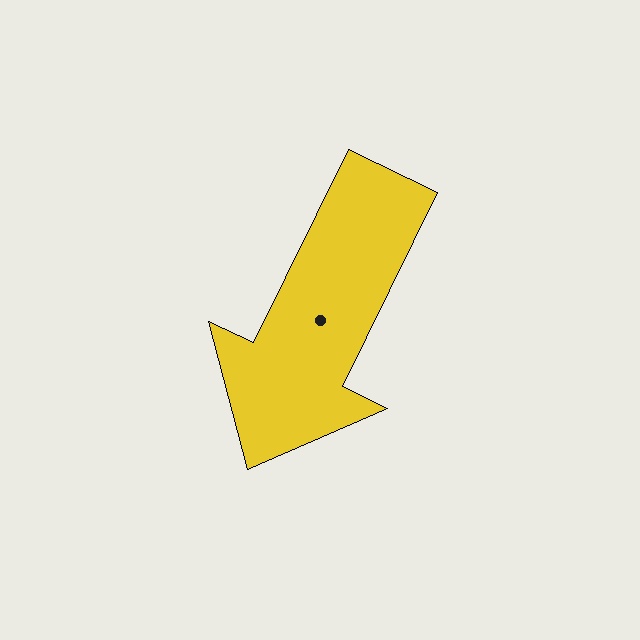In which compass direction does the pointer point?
Southwest.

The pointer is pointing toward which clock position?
Roughly 7 o'clock.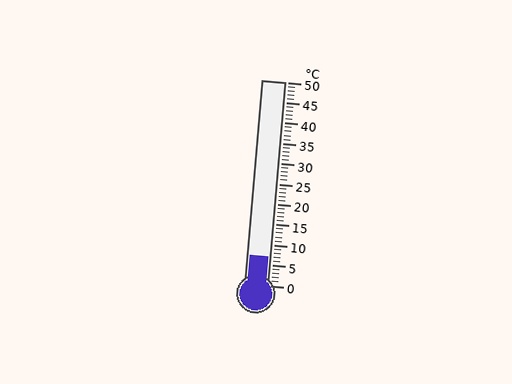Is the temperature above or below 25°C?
The temperature is below 25°C.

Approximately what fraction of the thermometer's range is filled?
The thermometer is filled to approximately 15% of its range.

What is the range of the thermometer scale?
The thermometer scale ranges from 0°C to 50°C.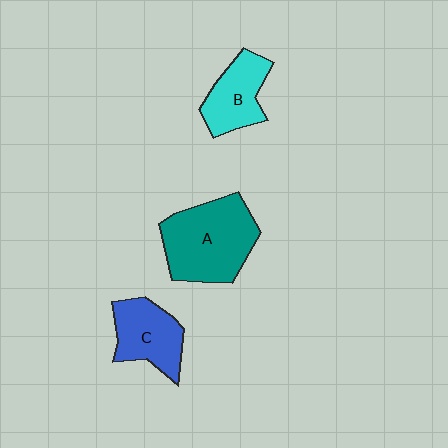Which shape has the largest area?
Shape A (teal).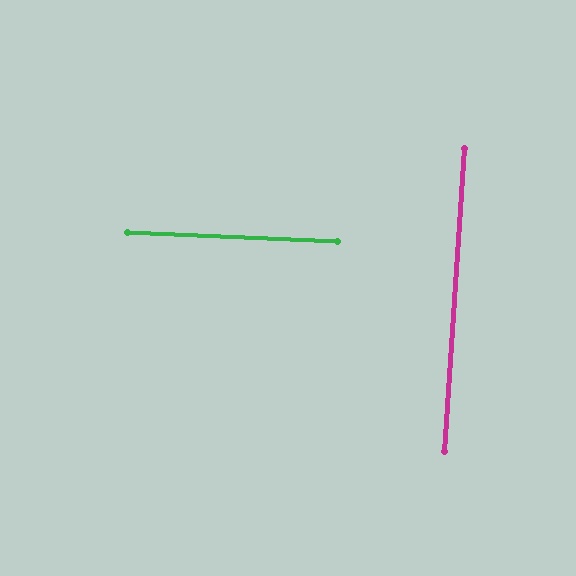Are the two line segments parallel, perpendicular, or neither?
Perpendicular — they meet at approximately 89°.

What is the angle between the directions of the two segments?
Approximately 89 degrees.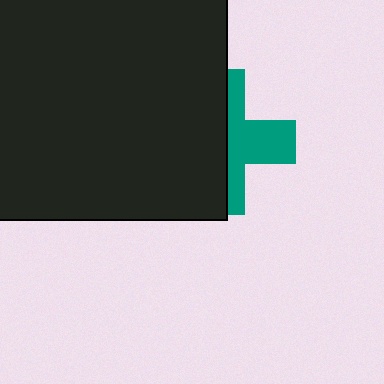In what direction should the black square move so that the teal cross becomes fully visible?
The black square should move left. That is the shortest direction to clear the overlap and leave the teal cross fully visible.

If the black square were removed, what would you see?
You would see the complete teal cross.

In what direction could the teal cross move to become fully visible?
The teal cross could move right. That would shift it out from behind the black square entirely.